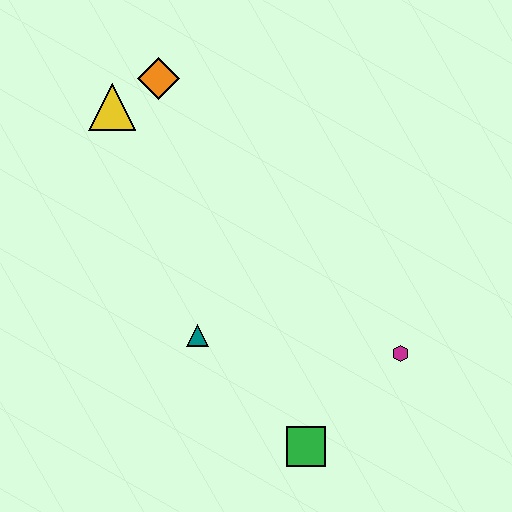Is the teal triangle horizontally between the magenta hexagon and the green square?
No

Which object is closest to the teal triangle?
The green square is closest to the teal triangle.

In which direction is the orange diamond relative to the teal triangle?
The orange diamond is above the teal triangle.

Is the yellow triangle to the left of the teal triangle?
Yes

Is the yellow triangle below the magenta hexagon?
No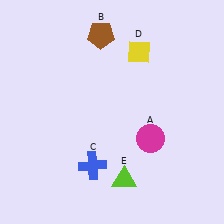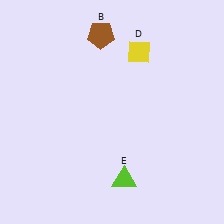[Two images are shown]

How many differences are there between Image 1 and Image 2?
There are 2 differences between the two images.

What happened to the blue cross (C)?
The blue cross (C) was removed in Image 2. It was in the bottom-left area of Image 1.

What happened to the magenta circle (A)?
The magenta circle (A) was removed in Image 2. It was in the bottom-right area of Image 1.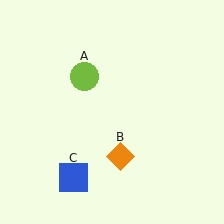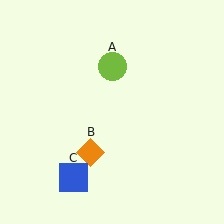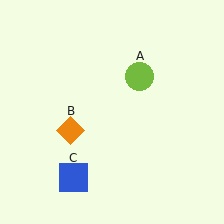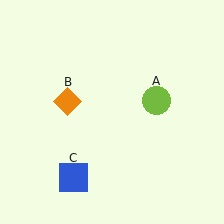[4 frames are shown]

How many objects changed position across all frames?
2 objects changed position: lime circle (object A), orange diamond (object B).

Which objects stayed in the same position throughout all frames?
Blue square (object C) remained stationary.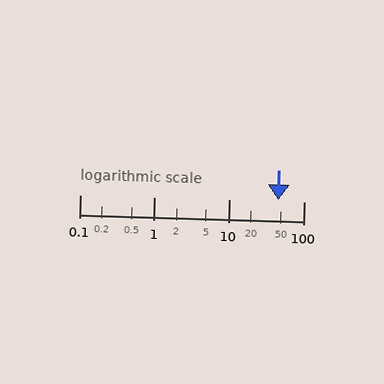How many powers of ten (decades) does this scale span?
The scale spans 3 decades, from 0.1 to 100.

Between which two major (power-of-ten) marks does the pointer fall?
The pointer is between 10 and 100.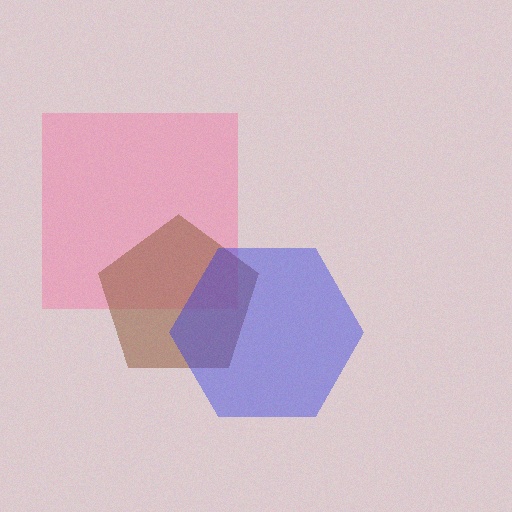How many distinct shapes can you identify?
There are 3 distinct shapes: a pink square, a brown pentagon, a blue hexagon.